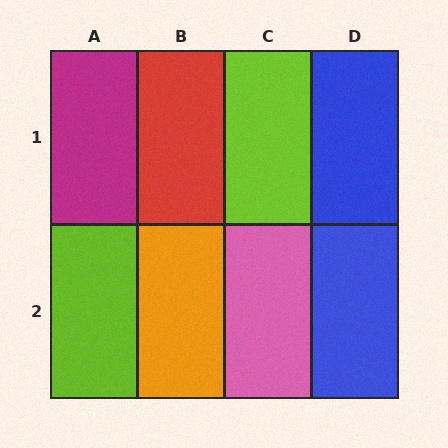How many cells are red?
1 cell is red.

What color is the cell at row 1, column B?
Red.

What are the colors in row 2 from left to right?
Lime, orange, pink, blue.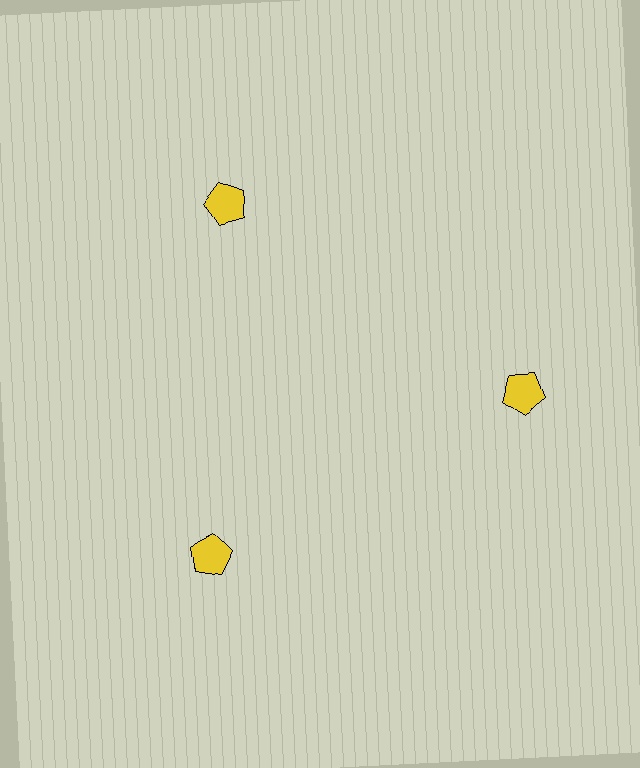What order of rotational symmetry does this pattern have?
This pattern has 3-fold rotational symmetry.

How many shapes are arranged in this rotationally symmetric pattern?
There are 3 shapes, arranged in 3 groups of 1.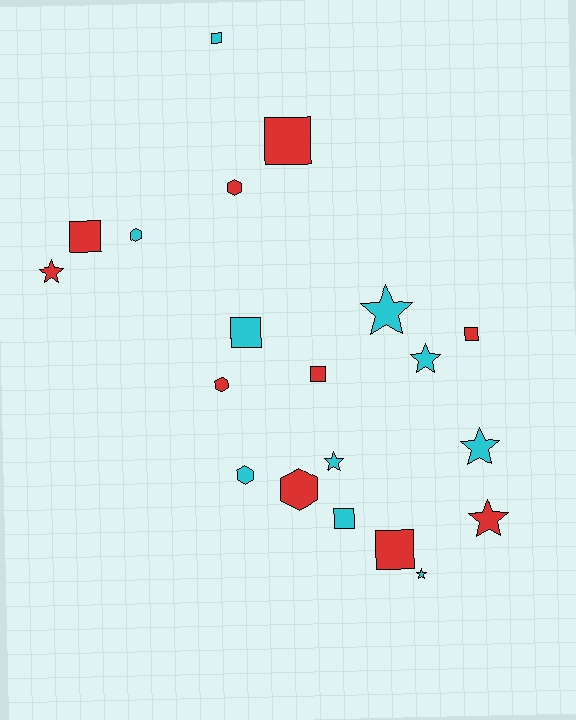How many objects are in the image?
There are 20 objects.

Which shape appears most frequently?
Square, with 8 objects.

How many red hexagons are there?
There are 3 red hexagons.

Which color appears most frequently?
Cyan, with 10 objects.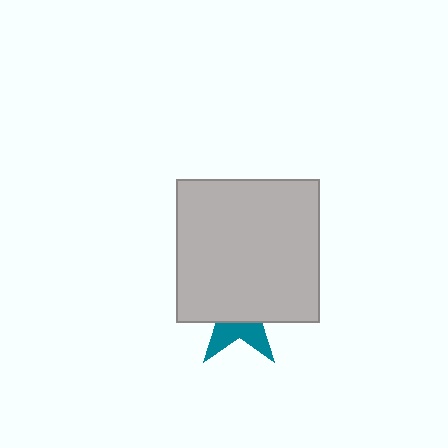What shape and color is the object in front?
The object in front is a light gray square.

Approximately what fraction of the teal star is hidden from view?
Roughly 66% of the teal star is hidden behind the light gray square.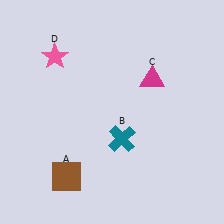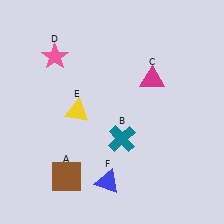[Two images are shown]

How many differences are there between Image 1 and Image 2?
There are 2 differences between the two images.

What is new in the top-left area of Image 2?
A yellow triangle (E) was added in the top-left area of Image 2.